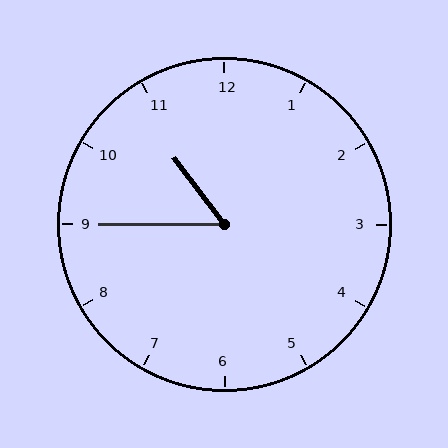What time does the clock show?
10:45.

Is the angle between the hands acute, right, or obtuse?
It is acute.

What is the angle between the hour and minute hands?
Approximately 52 degrees.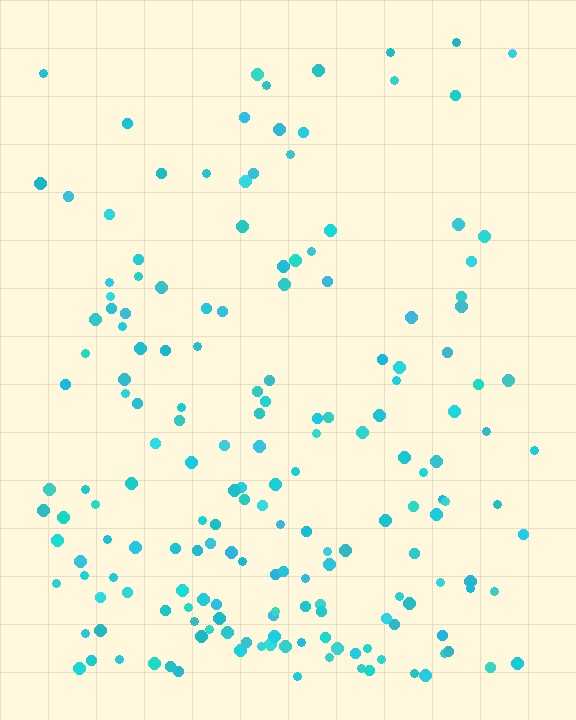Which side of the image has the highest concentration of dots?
The bottom.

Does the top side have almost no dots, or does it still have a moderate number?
Still a moderate number, just noticeably fewer than the bottom.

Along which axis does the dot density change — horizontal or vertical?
Vertical.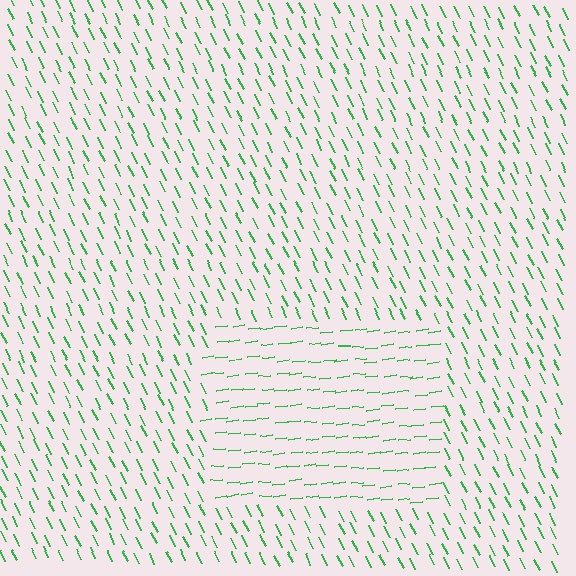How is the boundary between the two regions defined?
The boundary is defined purely by a change in line orientation (approximately 71 degrees difference). All lines are the same color and thickness.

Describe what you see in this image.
The image is filled with small green line segments. A rectangle region in the image has lines oriented differently from the surrounding lines, creating a visible texture boundary.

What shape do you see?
I see a rectangle.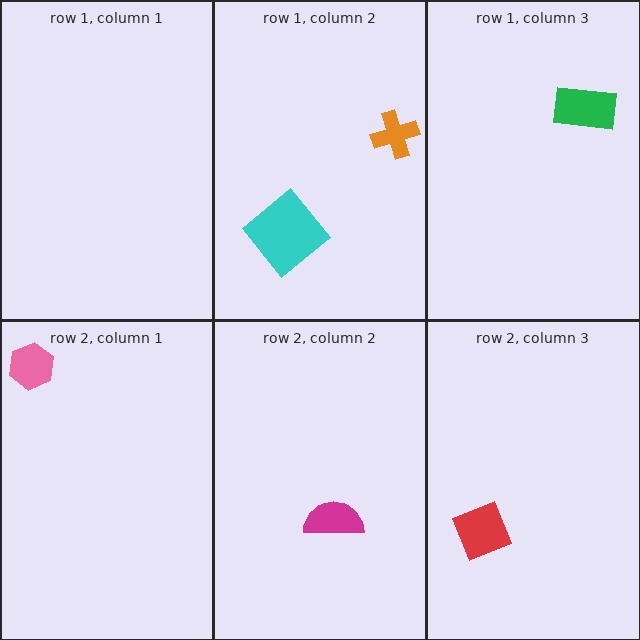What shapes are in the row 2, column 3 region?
The red diamond.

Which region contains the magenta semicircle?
The row 2, column 2 region.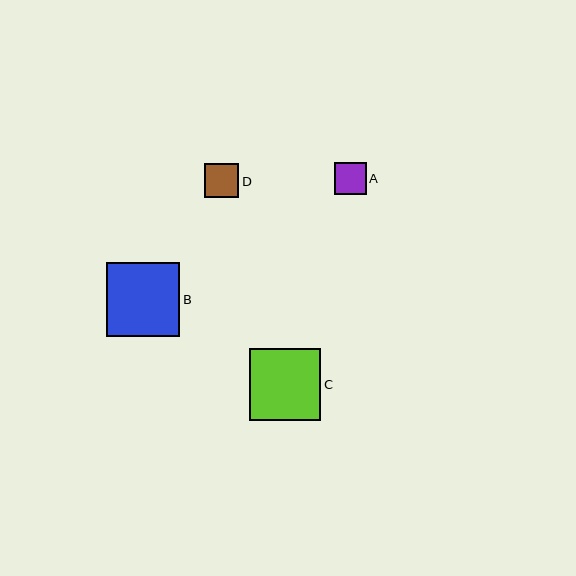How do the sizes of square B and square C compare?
Square B and square C are approximately the same size.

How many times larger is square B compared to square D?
Square B is approximately 2.2 times the size of square D.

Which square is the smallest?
Square A is the smallest with a size of approximately 32 pixels.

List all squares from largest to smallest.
From largest to smallest: B, C, D, A.